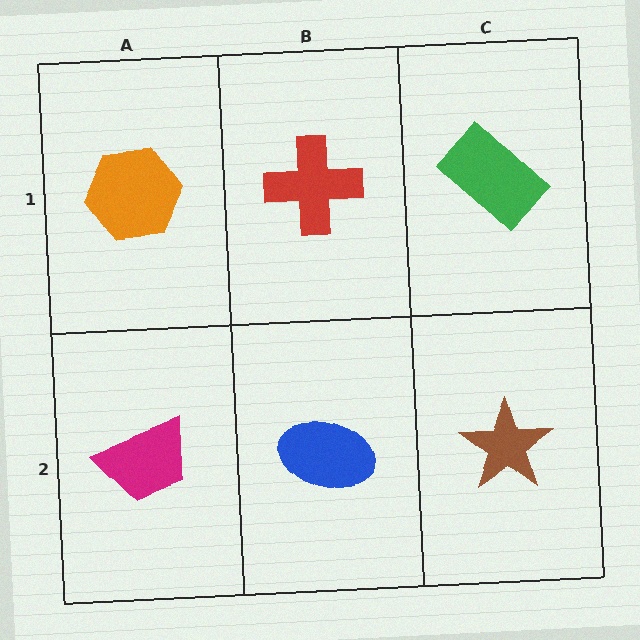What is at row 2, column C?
A brown star.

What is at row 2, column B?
A blue ellipse.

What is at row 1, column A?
An orange hexagon.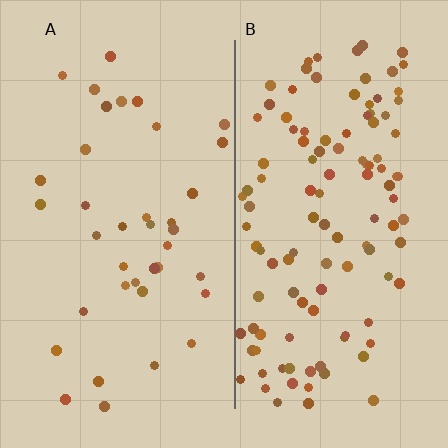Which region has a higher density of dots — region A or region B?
B (the right).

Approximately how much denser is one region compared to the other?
Approximately 3.1× — region B over region A.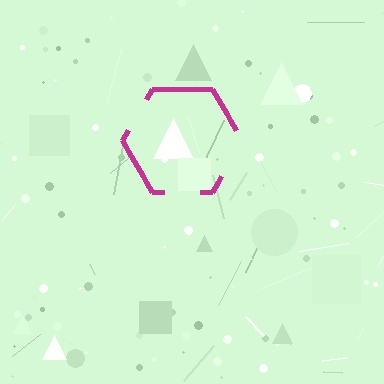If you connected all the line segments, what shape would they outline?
They would outline a hexagon.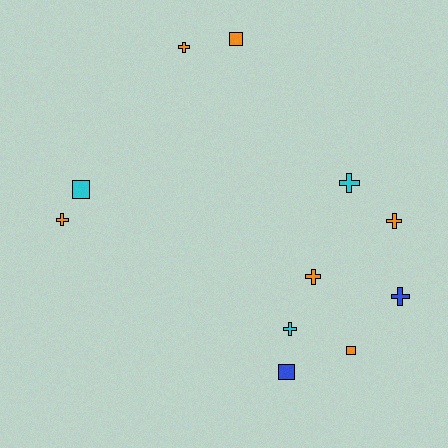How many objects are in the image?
There are 11 objects.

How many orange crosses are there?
There are 4 orange crosses.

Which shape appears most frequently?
Cross, with 7 objects.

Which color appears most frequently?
Orange, with 6 objects.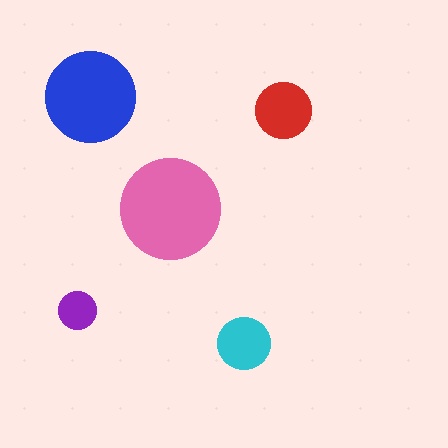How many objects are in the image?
There are 5 objects in the image.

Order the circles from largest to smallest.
the pink one, the blue one, the red one, the cyan one, the purple one.